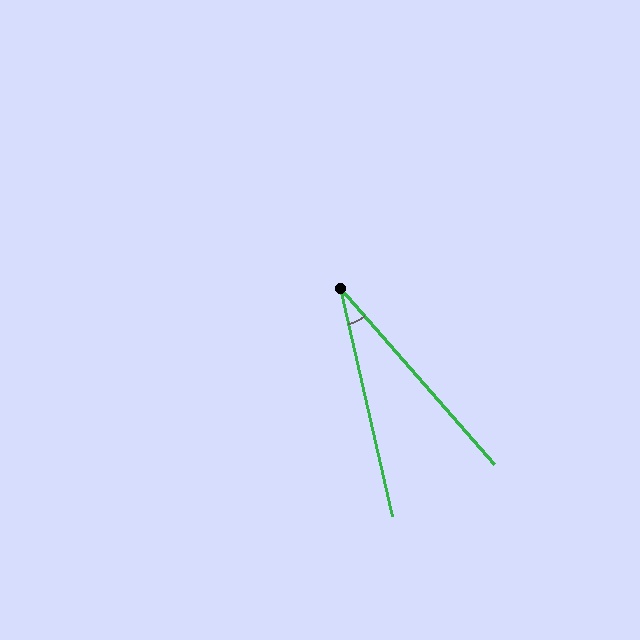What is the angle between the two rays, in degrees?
Approximately 28 degrees.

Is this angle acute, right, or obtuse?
It is acute.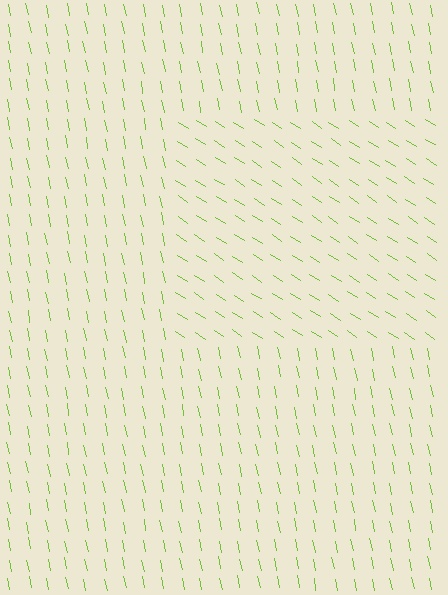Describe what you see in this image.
The image is filled with small lime line segments. A rectangle region in the image has lines oriented differently from the surrounding lines, creating a visible texture boundary.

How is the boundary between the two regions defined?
The boundary is defined purely by a change in line orientation (approximately 45 degrees difference). All lines are the same color and thickness.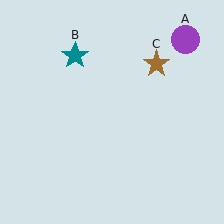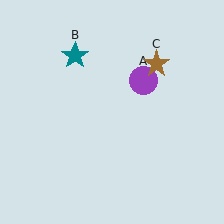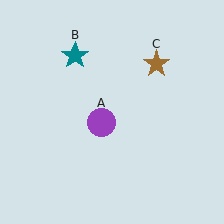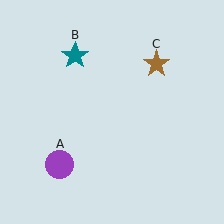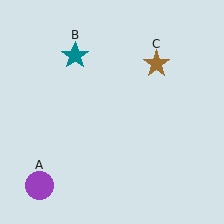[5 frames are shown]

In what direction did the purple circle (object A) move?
The purple circle (object A) moved down and to the left.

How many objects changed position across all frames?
1 object changed position: purple circle (object A).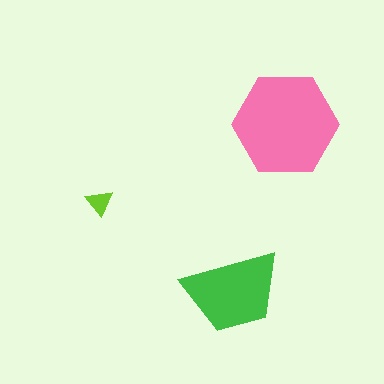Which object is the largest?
The pink hexagon.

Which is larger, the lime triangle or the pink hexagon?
The pink hexagon.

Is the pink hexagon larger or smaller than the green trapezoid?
Larger.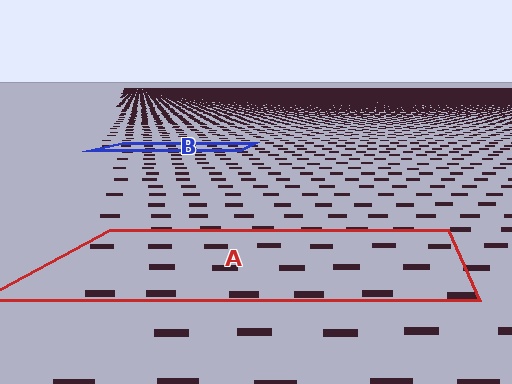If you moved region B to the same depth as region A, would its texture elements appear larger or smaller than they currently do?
They would appear larger. At a closer depth, the same texture elements are projected at a bigger on-screen size.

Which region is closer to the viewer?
Region A is closer. The texture elements there are larger and more spread out.